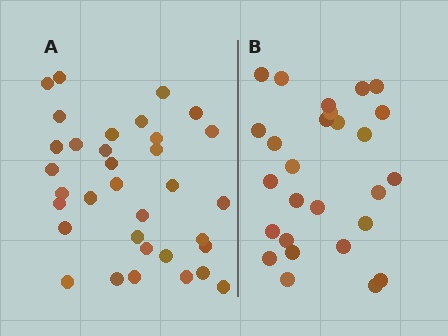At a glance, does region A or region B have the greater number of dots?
Region A (the left region) has more dots.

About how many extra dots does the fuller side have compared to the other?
Region A has roughly 8 or so more dots than region B.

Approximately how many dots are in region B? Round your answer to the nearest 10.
About 30 dots. (The exact count is 27, which rounds to 30.)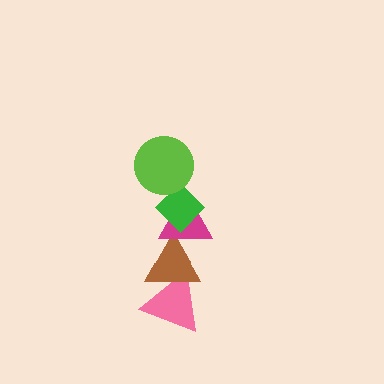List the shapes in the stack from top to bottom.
From top to bottom: the lime circle, the green diamond, the magenta triangle, the brown triangle, the pink triangle.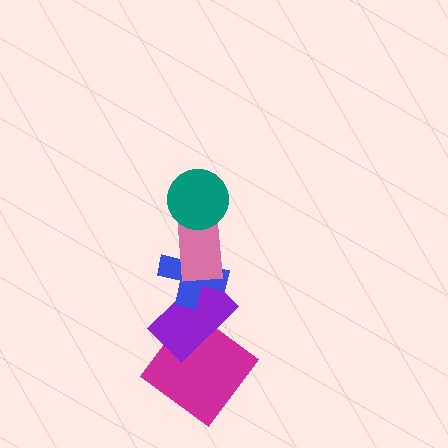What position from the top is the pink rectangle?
The pink rectangle is 2nd from the top.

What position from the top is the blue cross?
The blue cross is 3rd from the top.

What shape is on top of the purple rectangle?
The blue cross is on top of the purple rectangle.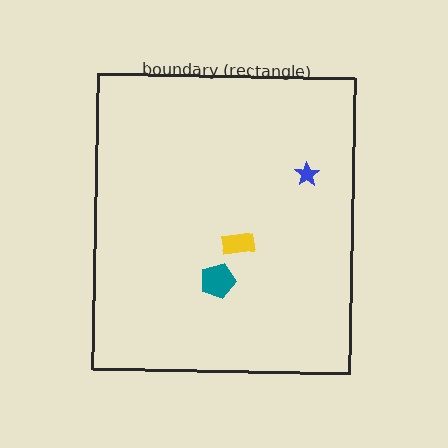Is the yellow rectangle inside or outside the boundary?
Inside.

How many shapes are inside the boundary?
3 inside, 0 outside.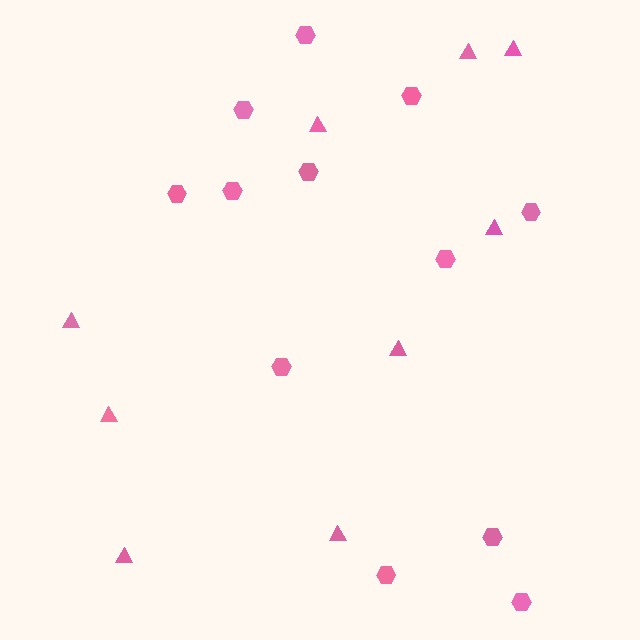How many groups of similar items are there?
There are 2 groups: one group of hexagons (12) and one group of triangles (9).